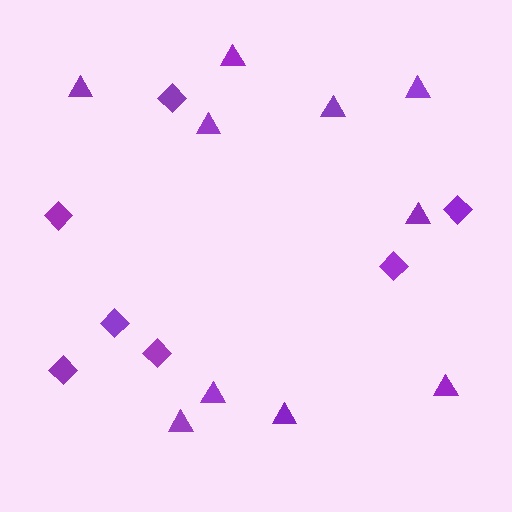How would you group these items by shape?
There are 2 groups: one group of triangles (10) and one group of diamonds (7).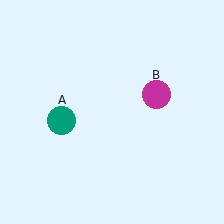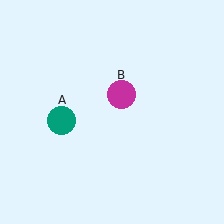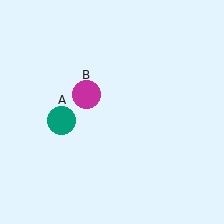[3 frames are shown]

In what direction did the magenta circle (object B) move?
The magenta circle (object B) moved left.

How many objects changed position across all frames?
1 object changed position: magenta circle (object B).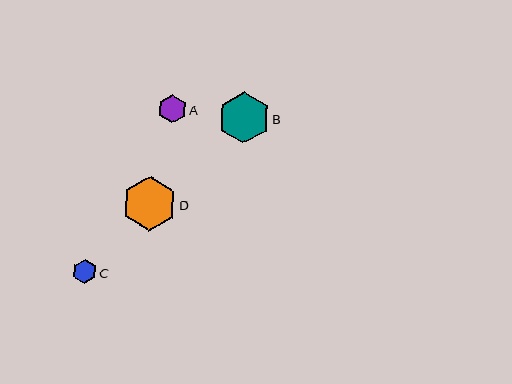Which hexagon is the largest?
Hexagon D is the largest with a size of approximately 54 pixels.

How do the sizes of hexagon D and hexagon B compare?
Hexagon D and hexagon B are approximately the same size.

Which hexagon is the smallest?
Hexagon C is the smallest with a size of approximately 25 pixels.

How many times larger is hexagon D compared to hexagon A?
Hexagon D is approximately 1.9 times the size of hexagon A.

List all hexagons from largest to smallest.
From largest to smallest: D, B, A, C.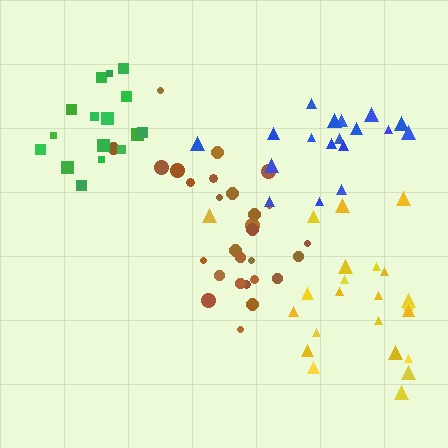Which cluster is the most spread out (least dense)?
Yellow.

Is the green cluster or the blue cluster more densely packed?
Green.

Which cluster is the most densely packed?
Green.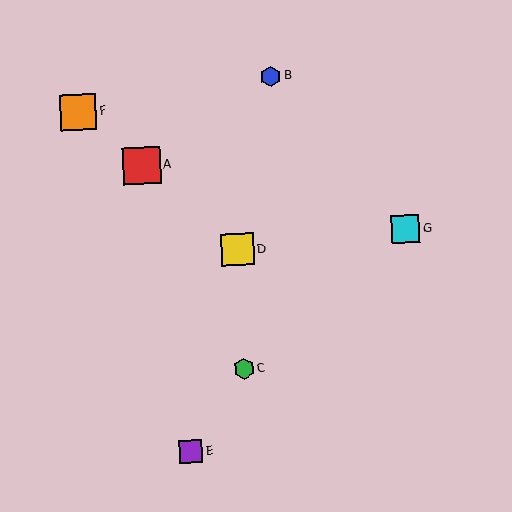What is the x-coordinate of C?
Object C is at x≈244.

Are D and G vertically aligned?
No, D is at x≈238 and G is at x≈406.